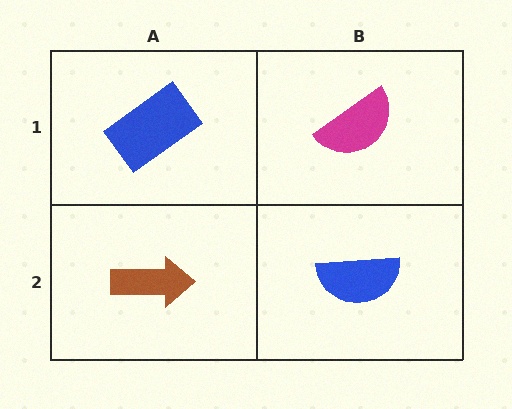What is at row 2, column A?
A brown arrow.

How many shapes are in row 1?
2 shapes.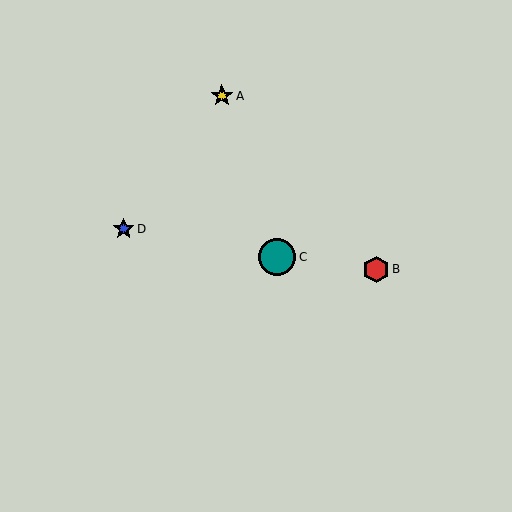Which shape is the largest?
The teal circle (labeled C) is the largest.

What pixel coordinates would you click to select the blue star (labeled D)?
Click at (124, 229) to select the blue star D.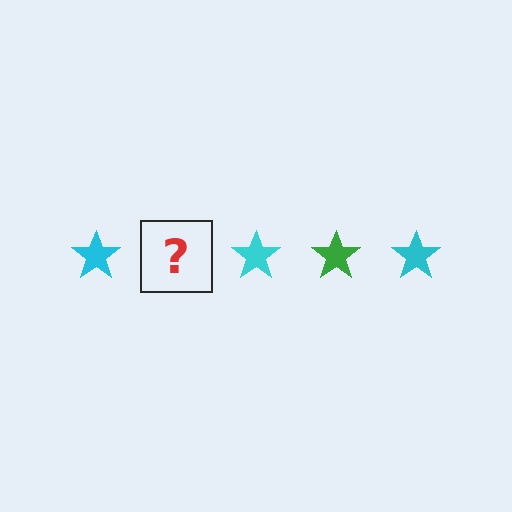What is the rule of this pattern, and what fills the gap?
The rule is that the pattern cycles through cyan, green stars. The gap should be filled with a green star.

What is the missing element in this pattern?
The missing element is a green star.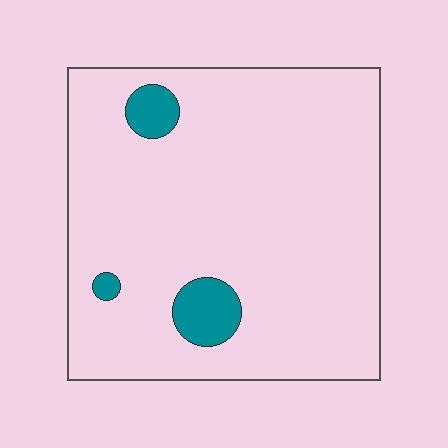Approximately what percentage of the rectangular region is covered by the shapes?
Approximately 5%.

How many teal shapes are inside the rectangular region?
3.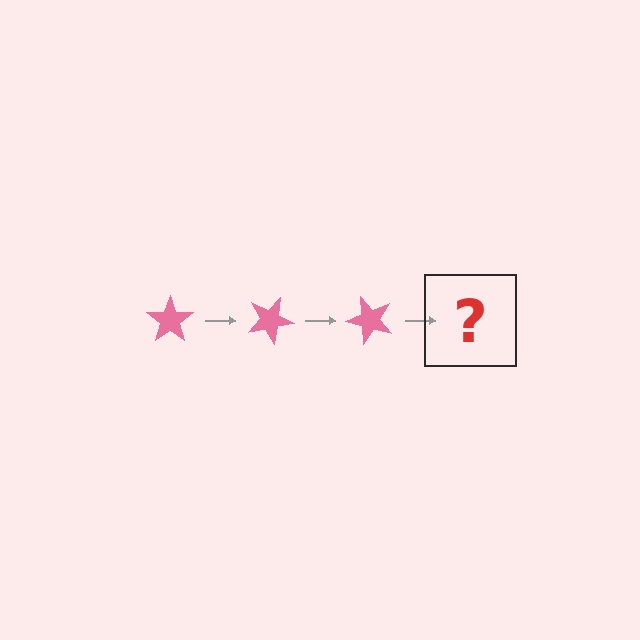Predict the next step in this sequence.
The next step is a pink star rotated 75 degrees.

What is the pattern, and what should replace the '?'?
The pattern is that the star rotates 25 degrees each step. The '?' should be a pink star rotated 75 degrees.